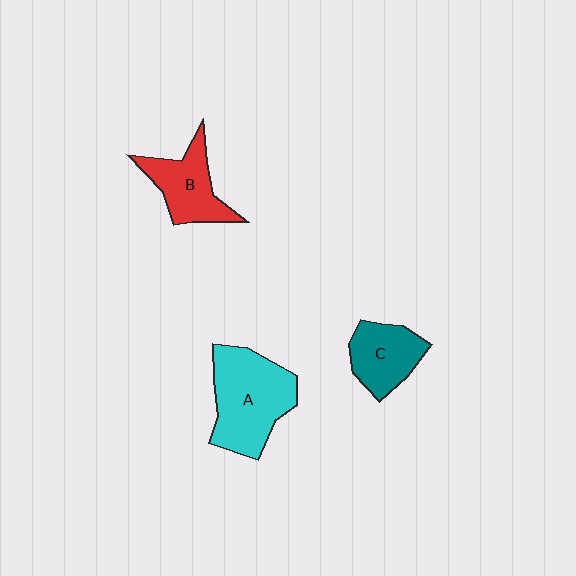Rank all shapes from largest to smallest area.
From largest to smallest: A (cyan), B (red), C (teal).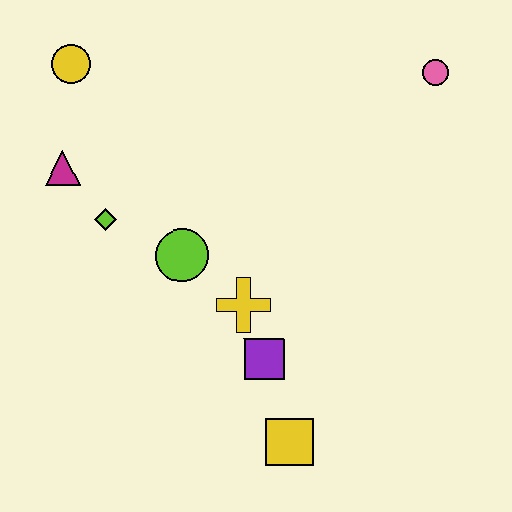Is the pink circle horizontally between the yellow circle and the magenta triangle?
No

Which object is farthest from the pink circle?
The yellow square is farthest from the pink circle.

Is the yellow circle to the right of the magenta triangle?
Yes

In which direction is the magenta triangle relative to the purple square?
The magenta triangle is to the left of the purple square.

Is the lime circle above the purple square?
Yes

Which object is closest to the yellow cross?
The purple square is closest to the yellow cross.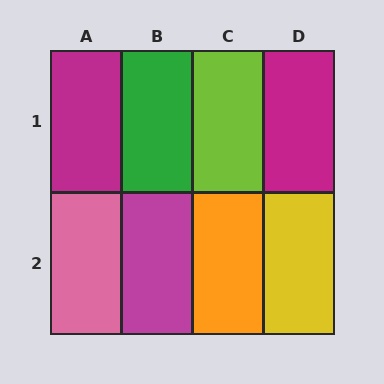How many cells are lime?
1 cell is lime.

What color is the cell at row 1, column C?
Lime.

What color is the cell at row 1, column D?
Magenta.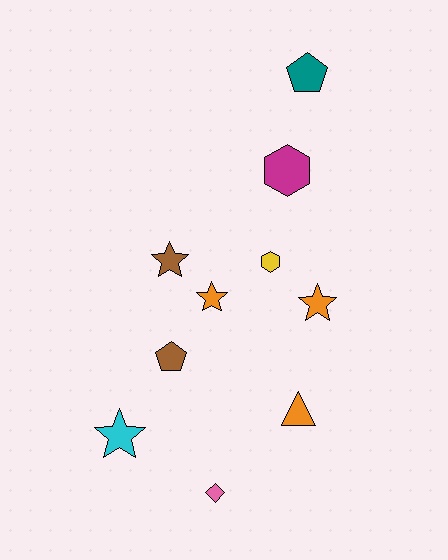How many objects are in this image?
There are 10 objects.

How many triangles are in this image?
There is 1 triangle.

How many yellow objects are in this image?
There is 1 yellow object.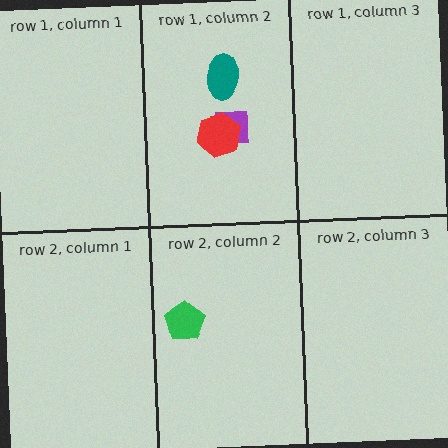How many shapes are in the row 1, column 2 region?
3.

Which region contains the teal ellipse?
The row 1, column 2 region.